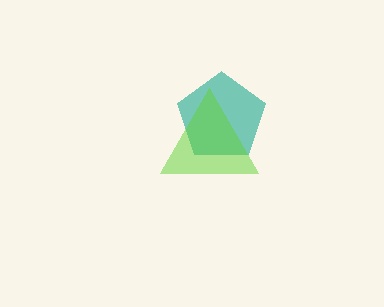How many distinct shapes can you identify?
There are 2 distinct shapes: a teal pentagon, a lime triangle.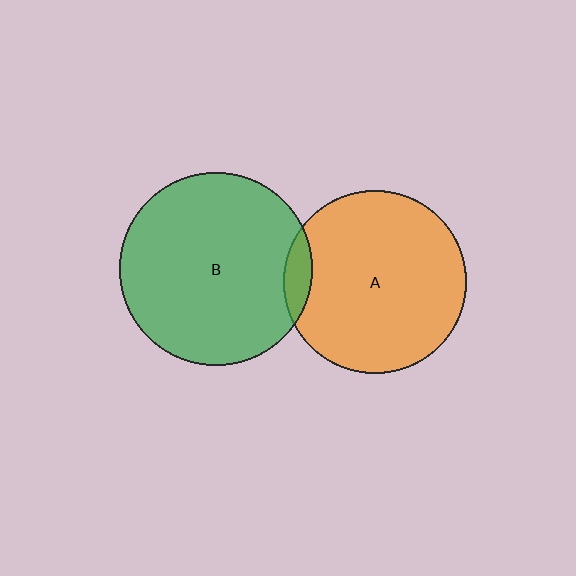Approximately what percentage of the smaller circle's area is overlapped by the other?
Approximately 5%.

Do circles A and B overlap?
Yes.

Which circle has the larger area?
Circle B (green).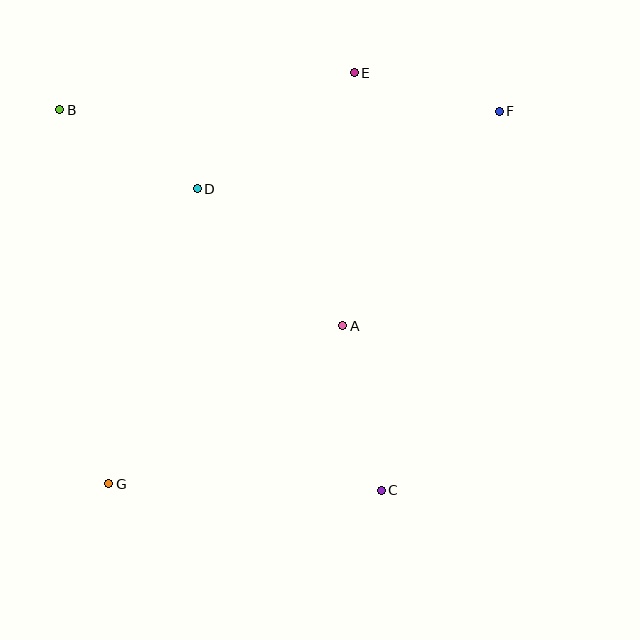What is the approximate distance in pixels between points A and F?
The distance between A and F is approximately 266 pixels.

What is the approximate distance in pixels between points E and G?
The distance between E and G is approximately 478 pixels.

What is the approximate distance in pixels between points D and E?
The distance between D and E is approximately 195 pixels.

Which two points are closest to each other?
Points E and F are closest to each other.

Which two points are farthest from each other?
Points F and G are farthest from each other.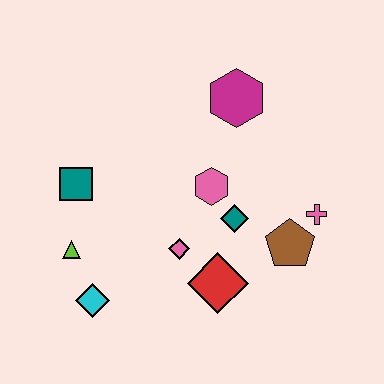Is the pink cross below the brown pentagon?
No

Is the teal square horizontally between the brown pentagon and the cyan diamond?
No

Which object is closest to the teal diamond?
The pink hexagon is closest to the teal diamond.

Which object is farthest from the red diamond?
The magenta hexagon is farthest from the red diamond.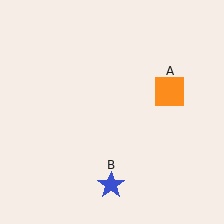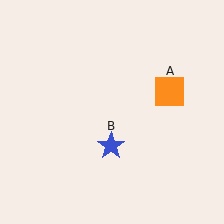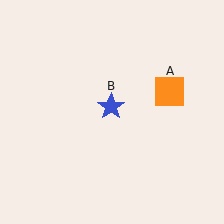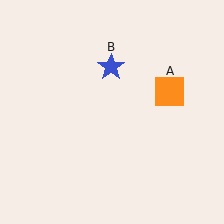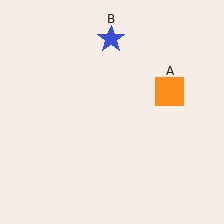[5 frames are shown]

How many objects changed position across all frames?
1 object changed position: blue star (object B).